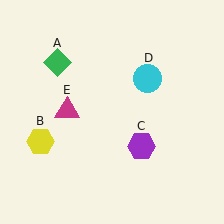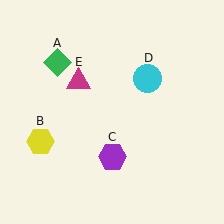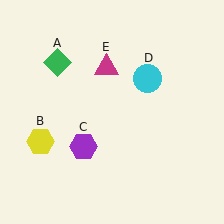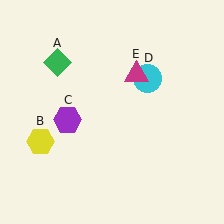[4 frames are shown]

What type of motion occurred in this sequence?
The purple hexagon (object C), magenta triangle (object E) rotated clockwise around the center of the scene.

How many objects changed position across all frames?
2 objects changed position: purple hexagon (object C), magenta triangle (object E).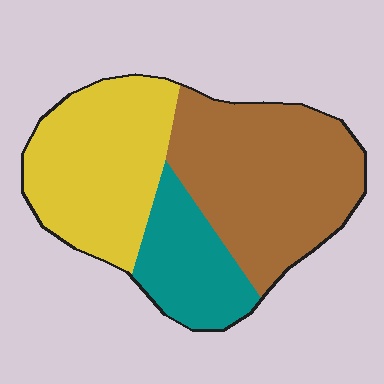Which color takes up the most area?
Brown, at roughly 45%.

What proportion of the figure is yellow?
Yellow takes up between a quarter and a half of the figure.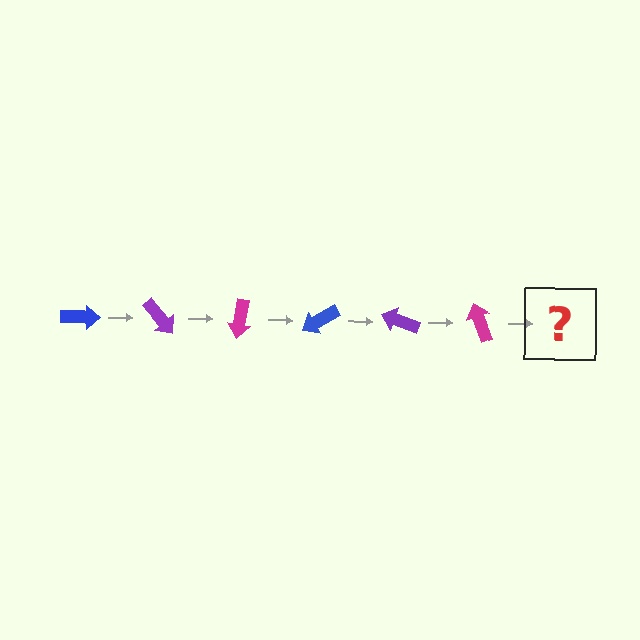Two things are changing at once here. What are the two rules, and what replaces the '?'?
The two rules are that it rotates 50 degrees each step and the color cycles through blue, purple, and magenta. The '?' should be a blue arrow, rotated 300 degrees from the start.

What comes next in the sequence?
The next element should be a blue arrow, rotated 300 degrees from the start.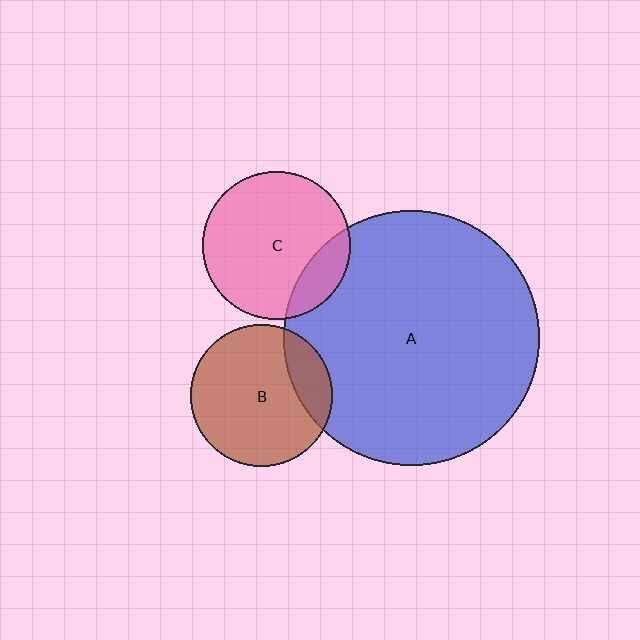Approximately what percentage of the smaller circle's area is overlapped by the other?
Approximately 15%.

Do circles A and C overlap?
Yes.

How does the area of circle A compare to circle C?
Approximately 3.0 times.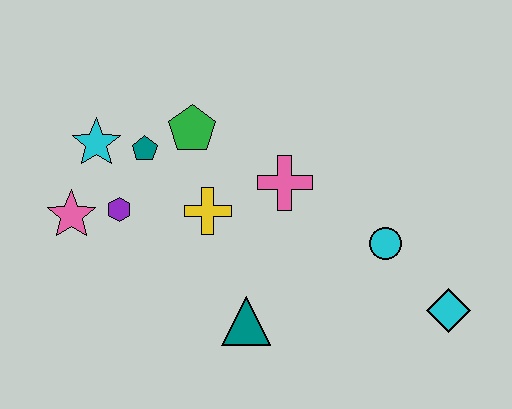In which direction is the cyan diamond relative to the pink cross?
The cyan diamond is to the right of the pink cross.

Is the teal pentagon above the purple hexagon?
Yes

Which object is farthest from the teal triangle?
The cyan star is farthest from the teal triangle.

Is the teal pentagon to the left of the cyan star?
No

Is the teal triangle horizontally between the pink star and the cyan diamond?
Yes